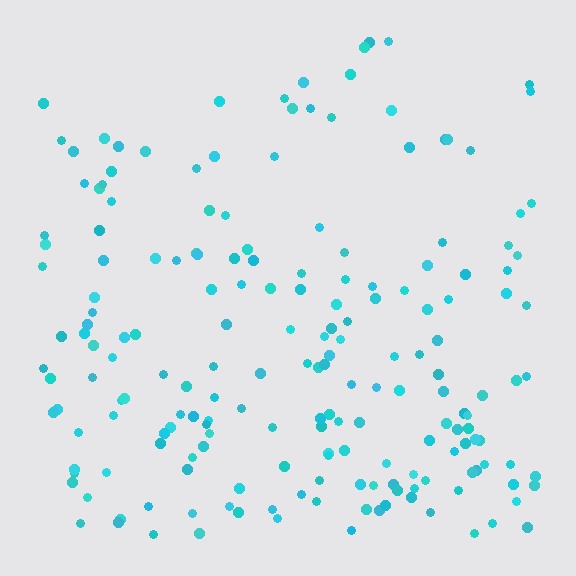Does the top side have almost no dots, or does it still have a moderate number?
Still a moderate number, just noticeably fewer than the bottom.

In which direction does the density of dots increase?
From top to bottom, with the bottom side densest.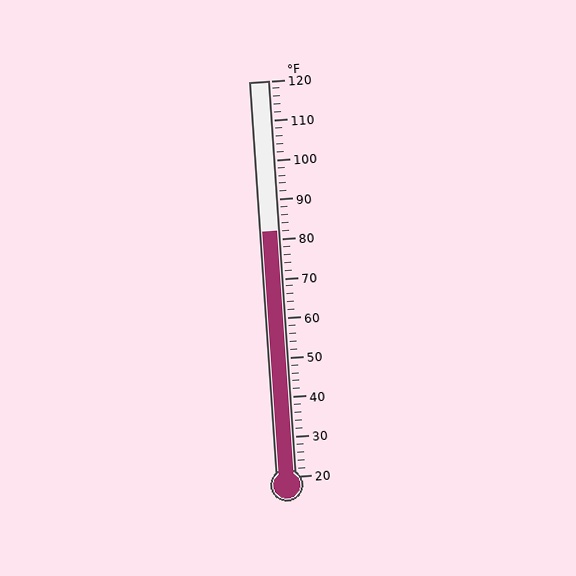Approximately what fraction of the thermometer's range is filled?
The thermometer is filled to approximately 60% of its range.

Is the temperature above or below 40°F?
The temperature is above 40°F.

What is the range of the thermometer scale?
The thermometer scale ranges from 20°F to 120°F.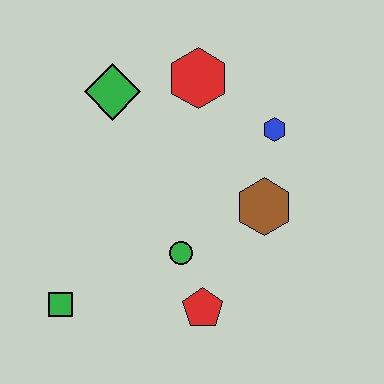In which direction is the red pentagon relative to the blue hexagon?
The red pentagon is below the blue hexagon.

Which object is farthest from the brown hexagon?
The green square is farthest from the brown hexagon.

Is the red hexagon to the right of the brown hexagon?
No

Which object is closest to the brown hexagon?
The blue hexagon is closest to the brown hexagon.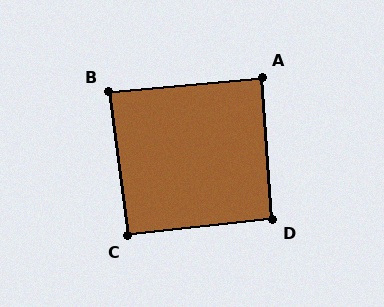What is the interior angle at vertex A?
Approximately 89 degrees (approximately right).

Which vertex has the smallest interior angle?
B, at approximately 88 degrees.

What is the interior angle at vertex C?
Approximately 91 degrees (approximately right).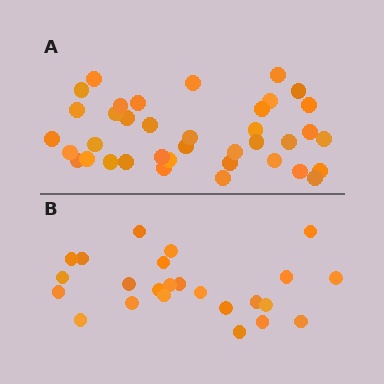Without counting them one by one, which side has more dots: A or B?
Region A (the top region) has more dots.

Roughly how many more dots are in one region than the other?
Region A has approximately 15 more dots than region B.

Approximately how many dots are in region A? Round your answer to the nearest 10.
About 40 dots. (The exact count is 38, which rounds to 40.)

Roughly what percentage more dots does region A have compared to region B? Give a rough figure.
About 60% more.